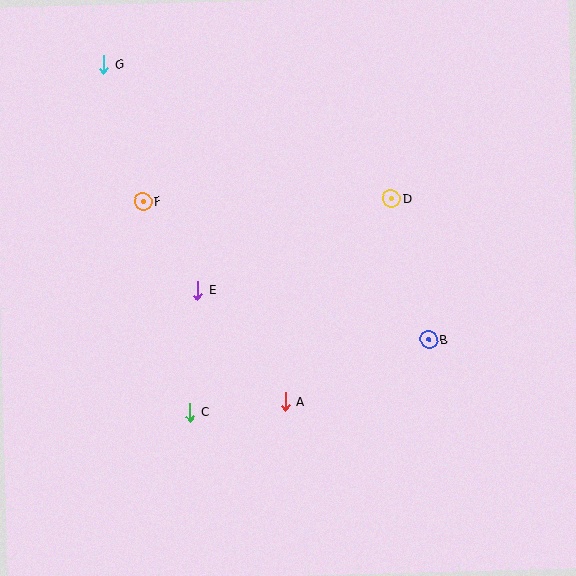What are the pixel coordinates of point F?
Point F is at (143, 202).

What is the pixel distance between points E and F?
The distance between E and F is 105 pixels.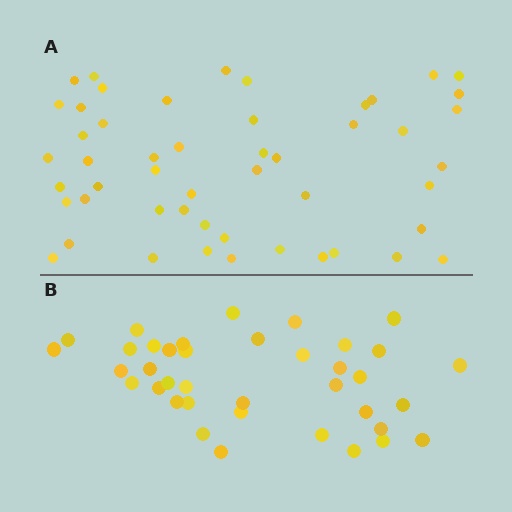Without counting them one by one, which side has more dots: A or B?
Region A (the top region) has more dots.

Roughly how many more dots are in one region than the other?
Region A has roughly 12 or so more dots than region B.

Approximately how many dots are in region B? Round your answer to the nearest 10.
About 40 dots. (The exact count is 38, which rounds to 40.)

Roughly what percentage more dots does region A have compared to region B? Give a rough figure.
About 30% more.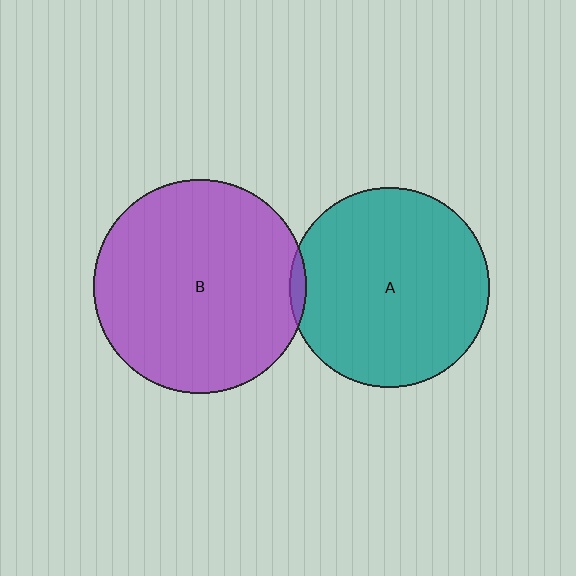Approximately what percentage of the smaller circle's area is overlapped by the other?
Approximately 5%.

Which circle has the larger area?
Circle B (purple).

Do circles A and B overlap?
Yes.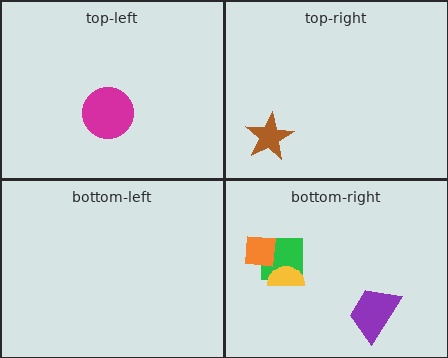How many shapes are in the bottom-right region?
4.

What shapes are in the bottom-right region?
The purple trapezoid, the green square, the orange square, the yellow semicircle.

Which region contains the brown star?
The top-right region.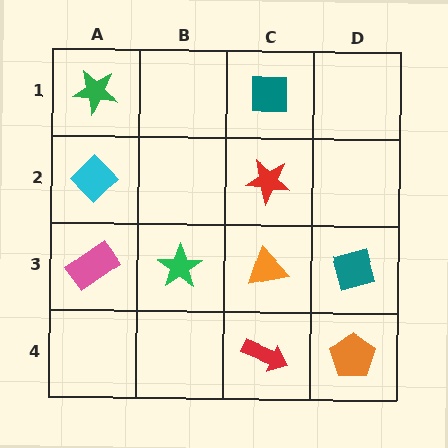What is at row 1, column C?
A teal square.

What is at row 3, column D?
A teal diamond.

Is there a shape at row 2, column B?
No, that cell is empty.